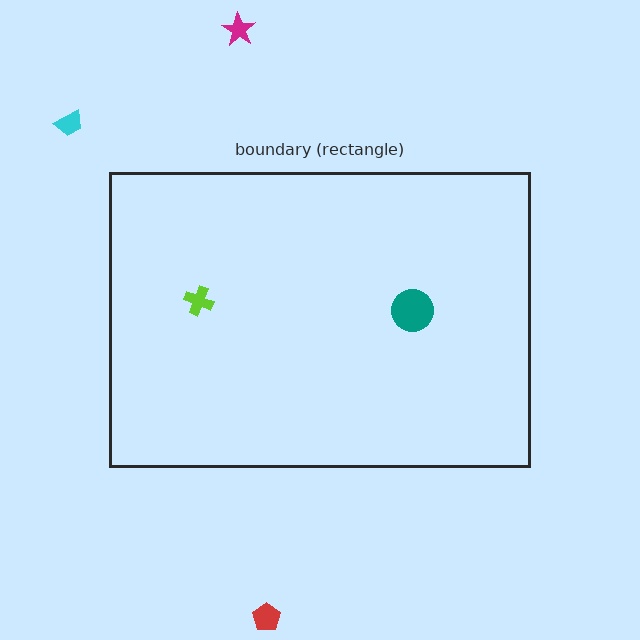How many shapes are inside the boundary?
2 inside, 3 outside.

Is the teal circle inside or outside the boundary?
Inside.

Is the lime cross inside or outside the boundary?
Inside.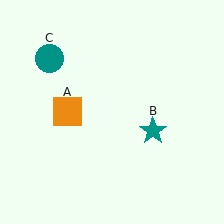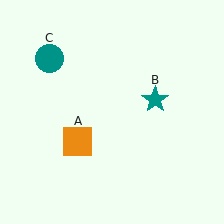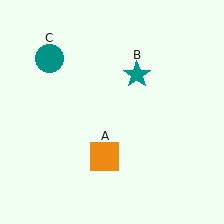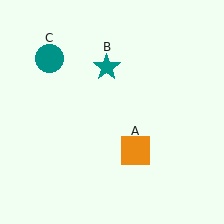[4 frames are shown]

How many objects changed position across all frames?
2 objects changed position: orange square (object A), teal star (object B).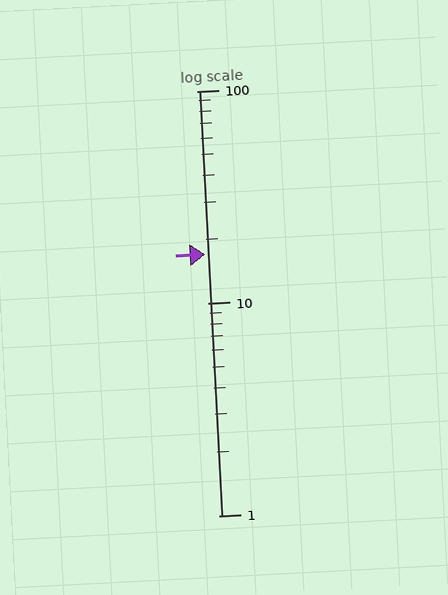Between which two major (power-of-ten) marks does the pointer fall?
The pointer is between 10 and 100.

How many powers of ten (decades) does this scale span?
The scale spans 2 decades, from 1 to 100.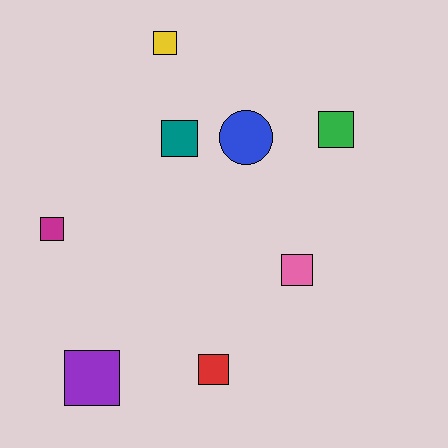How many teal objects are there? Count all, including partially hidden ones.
There is 1 teal object.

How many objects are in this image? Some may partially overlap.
There are 8 objects.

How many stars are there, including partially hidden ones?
There are no stars.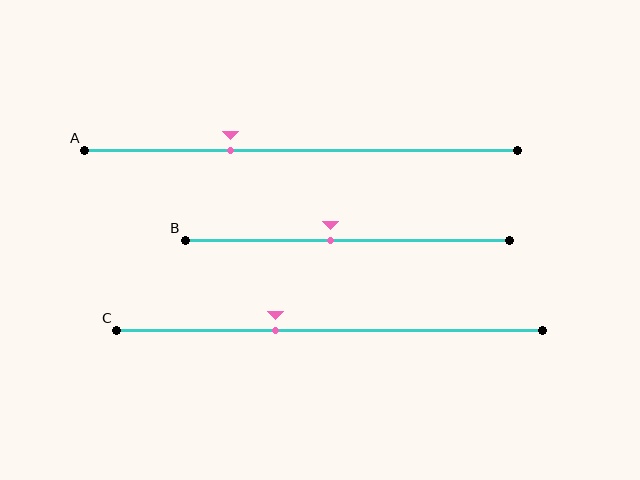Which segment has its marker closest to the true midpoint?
Segment B has its marker closest to the true midpoint.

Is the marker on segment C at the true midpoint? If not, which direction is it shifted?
No, the marker on segment C is shifted to the left by about 13% of the segment length.